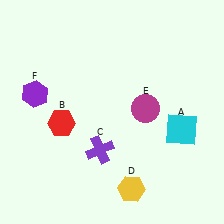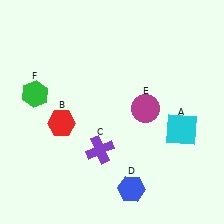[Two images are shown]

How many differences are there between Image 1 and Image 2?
There are 2 differences between the two images.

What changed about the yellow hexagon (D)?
In Image 1, D is yellow. In Image 2, it changed to blue.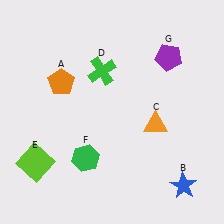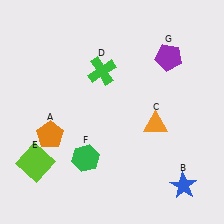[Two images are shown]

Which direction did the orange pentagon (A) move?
The orange pentagon (A) moved down.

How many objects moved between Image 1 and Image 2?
1 object moved between the two images.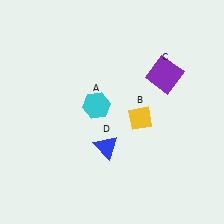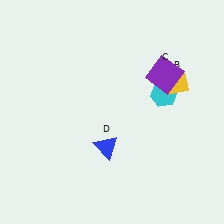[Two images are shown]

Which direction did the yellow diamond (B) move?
The yellow diamond (B) moved right.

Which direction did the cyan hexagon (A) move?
The cyan hexagon (A) moved right.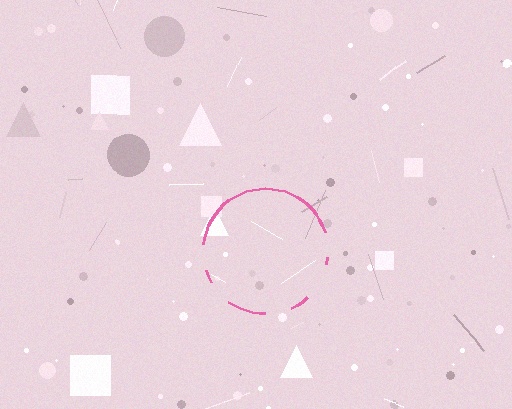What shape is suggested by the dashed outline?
The dashed outline suggests a circle.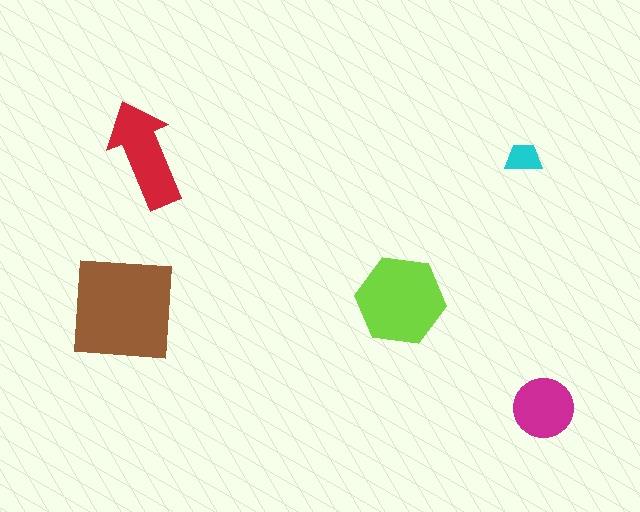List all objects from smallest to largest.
The cyan trapezoid, the magenta circle, the red arrow, the lime hexagon, the brown square.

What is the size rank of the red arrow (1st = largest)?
3rd.